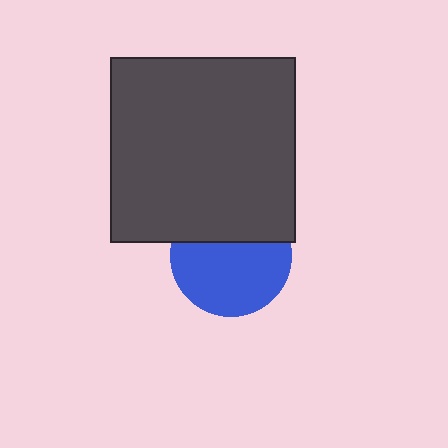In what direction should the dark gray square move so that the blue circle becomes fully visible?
The dark gray square should move up. That is the shortest direction to clear the overlap and leave the blue circle fully visible.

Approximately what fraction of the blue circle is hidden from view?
Roughly 38% of the blue circle is hidden behind the dark gray square.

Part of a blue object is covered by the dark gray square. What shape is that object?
It is a circle.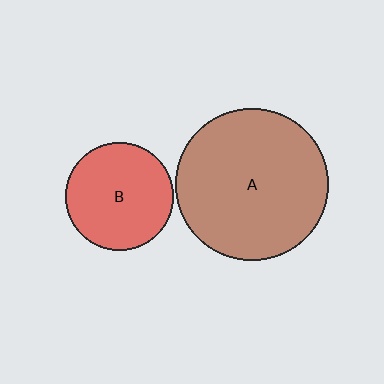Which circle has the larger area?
Circle A (brown).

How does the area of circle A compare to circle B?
Approximately 2.0 times.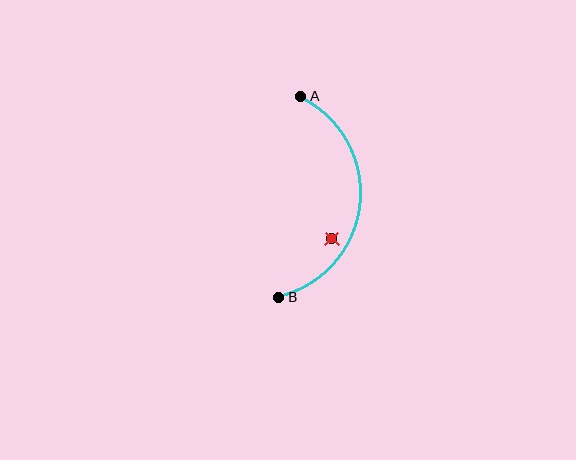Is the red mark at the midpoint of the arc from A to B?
No — the red mark does not lie on the arc at all. It sits slightly inside the curve.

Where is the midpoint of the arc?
The arc midpoint is the point on the curve farthest from the straight line joining A and B. It sits to the right of that line.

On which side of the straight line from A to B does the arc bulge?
The arc bulges to the right of the straight line connecting A and B.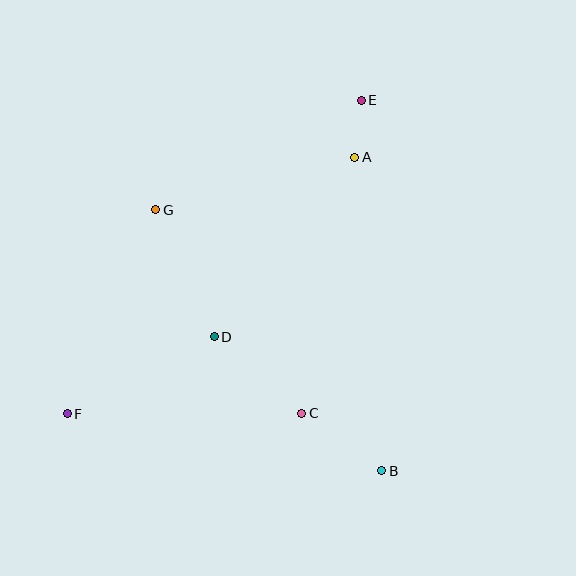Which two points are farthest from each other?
Points E and F are farthest from each other.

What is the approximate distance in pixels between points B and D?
The distance between B and D is approximately 215 pixels.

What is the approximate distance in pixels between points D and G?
The distance between D and G is approximately 140 pixels.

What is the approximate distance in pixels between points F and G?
The distance between F and G is approximately 222 pixels.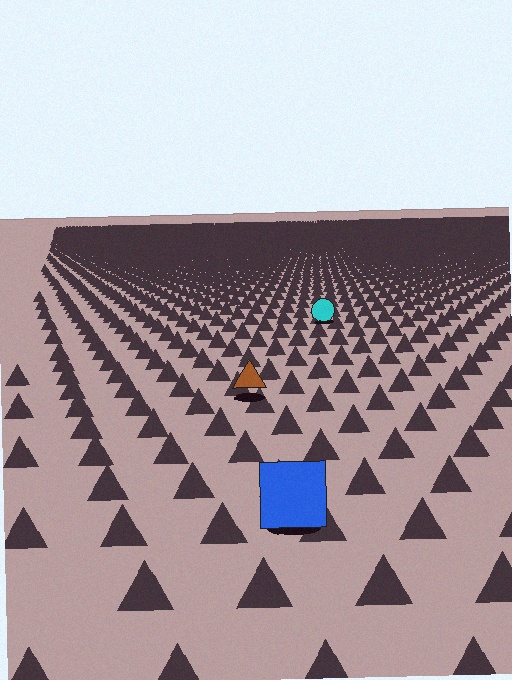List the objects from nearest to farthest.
From nearest to farthest: the blue square, the brown triangle, the cyan circle.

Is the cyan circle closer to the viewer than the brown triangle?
No. The brown triangle is closer — you can tell from the texture gradient: the ground texture is coarser near it.